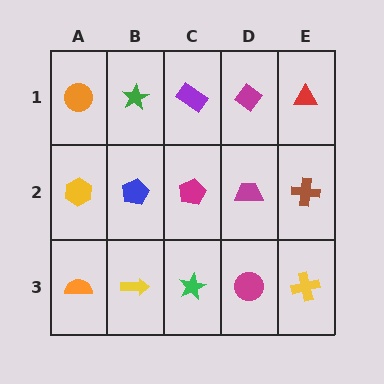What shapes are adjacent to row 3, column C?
A magenta pentagon (row 2, column C), a yellow arrow (row 3, column B), a magenta circle (row 3, column D).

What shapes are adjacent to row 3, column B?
A blue pentagon (row 2, column B), an orange semicircle (row 3, column A), a green star (row 3, column C).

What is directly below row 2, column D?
A magenta circle.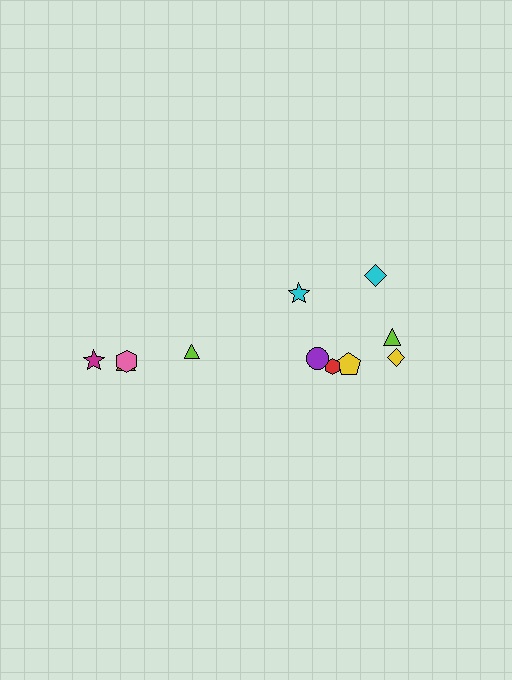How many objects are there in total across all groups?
There are 11 objects.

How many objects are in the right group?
There are 7 objects.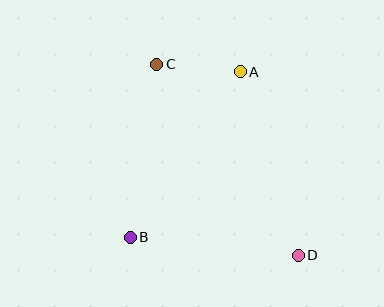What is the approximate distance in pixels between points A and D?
The distance between A and D is approximately 192 pixels.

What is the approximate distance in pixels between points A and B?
The distance between A and B is approximately 198 pixels.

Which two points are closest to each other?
Points A and C are closest to each other.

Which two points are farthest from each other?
Points C and D are farthest from each other.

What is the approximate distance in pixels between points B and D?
The distance between B and D is approximately 169 pixels.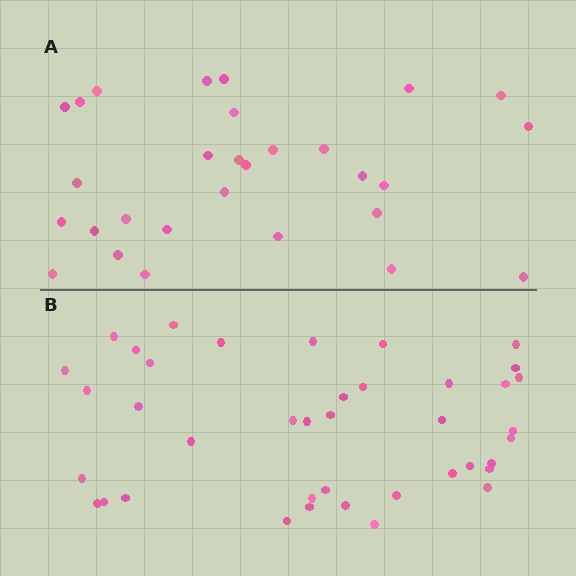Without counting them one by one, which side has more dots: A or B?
Region B (the bottom region) has more dots.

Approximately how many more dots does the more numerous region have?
Region B has roughly 12 or so more dots than region A.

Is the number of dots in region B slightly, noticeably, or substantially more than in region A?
Region B has noticeably more, but not dramatically so. The ratio is roughly 1.4 to 1.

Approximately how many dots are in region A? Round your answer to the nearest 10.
About 30 dots. (The exact count is 29, which rounds to 30.)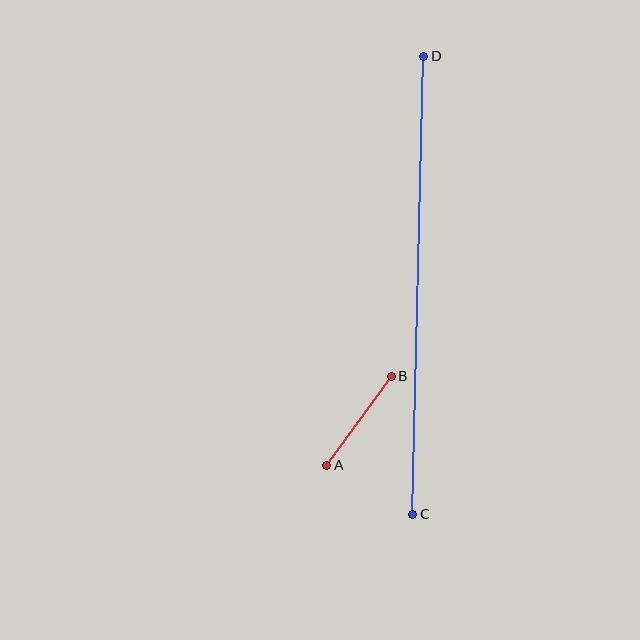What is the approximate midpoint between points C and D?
The midpoint is at approximately (418, 285) pixels.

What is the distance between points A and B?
The distance is approximately 110 pixels.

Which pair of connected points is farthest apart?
Points C and D are farthest apart.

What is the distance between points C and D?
The distance is approximately 458 pixels.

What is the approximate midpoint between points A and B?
The midpoint is at approximately (359, 421) pixels.